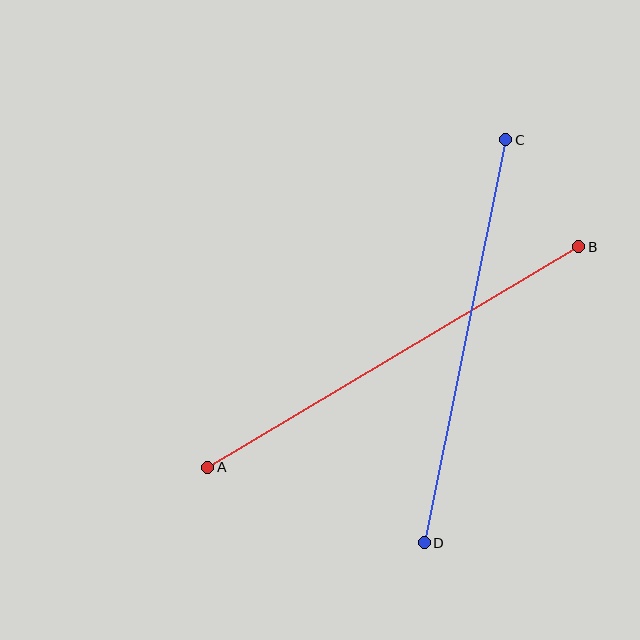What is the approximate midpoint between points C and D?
The midpoint is at approximately (465, 341) pixels.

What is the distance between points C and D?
The distance is approximately 412 pixels.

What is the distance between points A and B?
The distance is approximately 432 pixels.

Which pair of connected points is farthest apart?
Points A and B are farthest apart.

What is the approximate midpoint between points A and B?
The midpoint is at approximately (393, 357) pixels.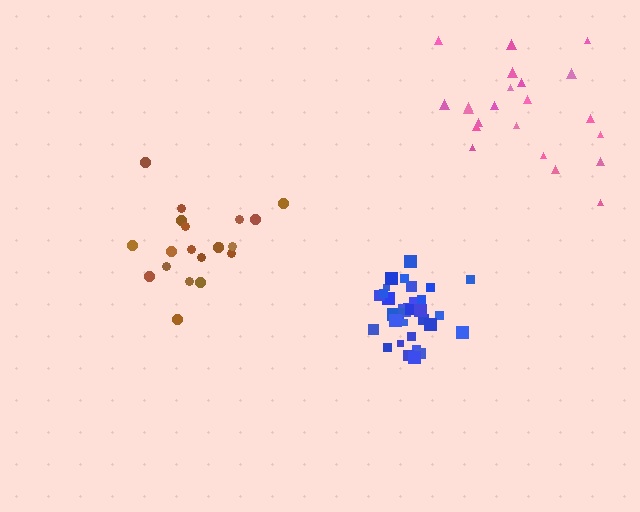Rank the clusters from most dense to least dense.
blue, brown, pink.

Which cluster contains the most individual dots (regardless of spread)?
Blue (34).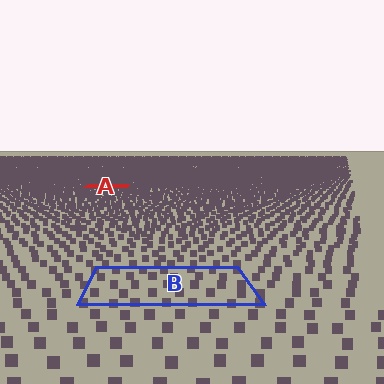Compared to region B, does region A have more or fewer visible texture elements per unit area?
Region A has more texture elements per unit area — they are packed more densely because it is farther away.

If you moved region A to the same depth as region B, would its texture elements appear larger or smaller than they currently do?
They would appear larger. At a closer depth, the same texture elements are projected at a bigger on-screen size.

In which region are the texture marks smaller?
The texture marks are smaller in region A, because it is farther away.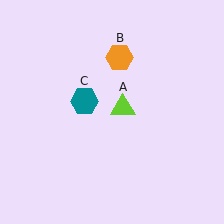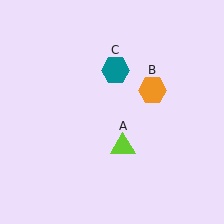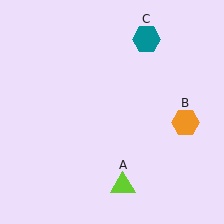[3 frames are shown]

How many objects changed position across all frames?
3 objects changed position: lime triangle (object A), orange hexagon (object B), teal hexagon (object C).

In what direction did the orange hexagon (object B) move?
The orange hexagon (object B) moved down and to the right.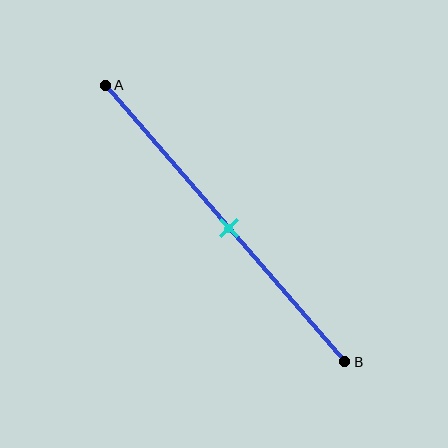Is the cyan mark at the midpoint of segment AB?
Yes, the mark is approximately at the midpoint.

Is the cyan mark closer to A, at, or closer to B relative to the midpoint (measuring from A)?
The cyan mark is approximately at the midpoint of segment AB.